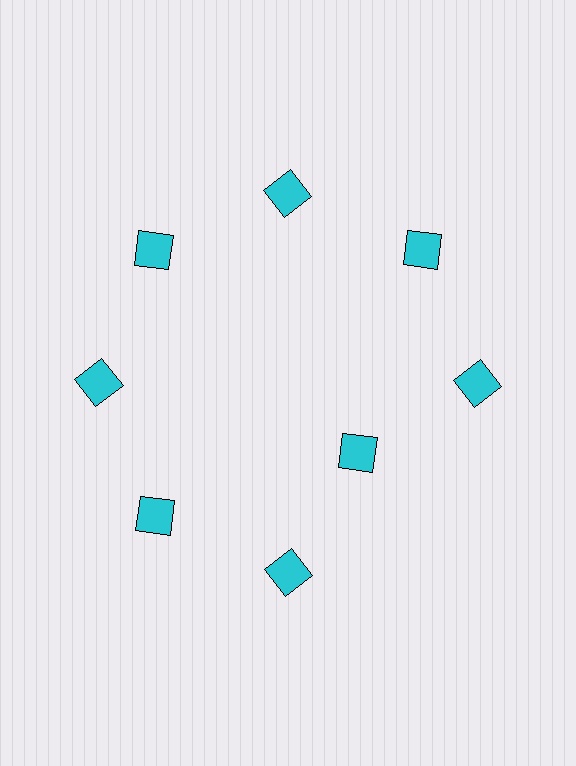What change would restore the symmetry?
The symmetry would be restored by moving it outward, back onto the ring so that all 8 diamonds sit at equal angles and equal distance from the center.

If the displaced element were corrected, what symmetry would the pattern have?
It would have 8-fold rotational symmetry — the pattern would map onto itself every 45 degrees.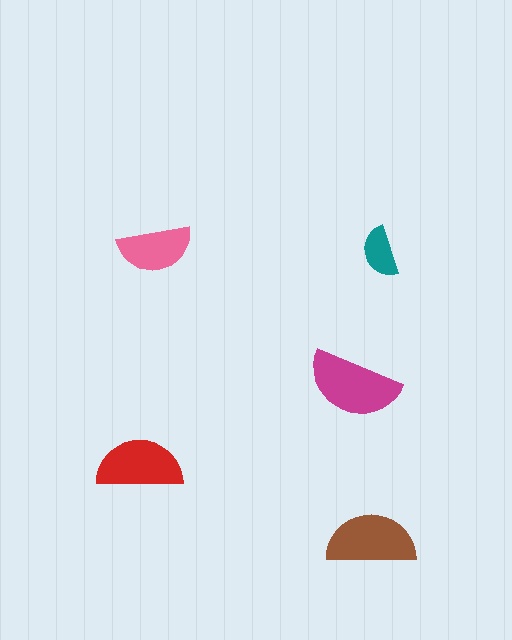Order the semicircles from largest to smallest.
the magenta one, the brown one, the red one, the pink one, the teal one.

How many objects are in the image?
There are 5 objects in the image.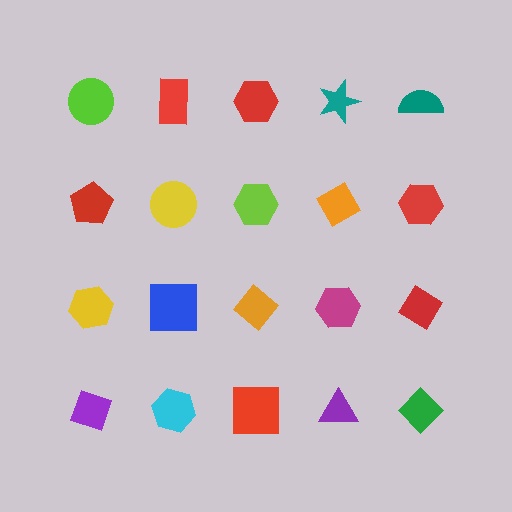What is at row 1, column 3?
A red hexagon.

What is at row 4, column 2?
A cyan hexagon.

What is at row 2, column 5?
A red hexagon.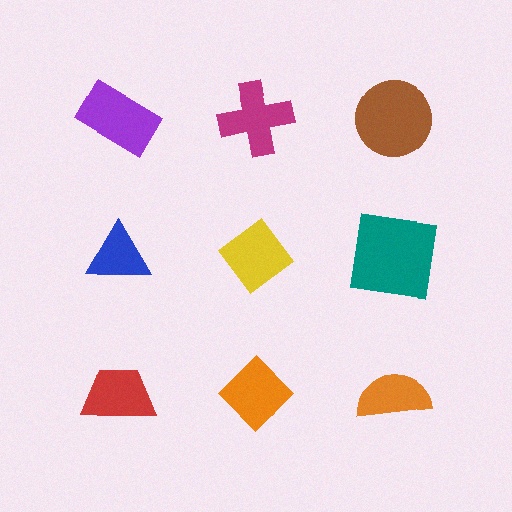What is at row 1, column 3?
A brown circle.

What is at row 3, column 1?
A red trapezoid.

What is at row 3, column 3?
An orange semicircle.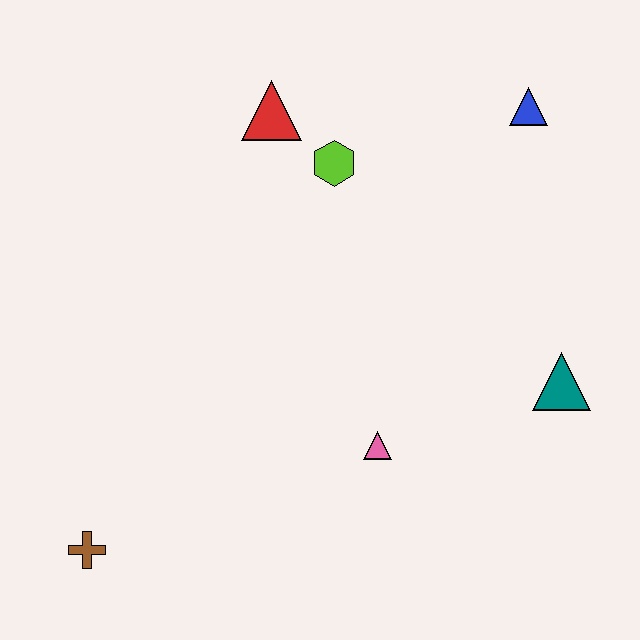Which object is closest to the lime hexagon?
The red triangle is closest to the lime hexagon.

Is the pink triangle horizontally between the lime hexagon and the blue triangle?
Yes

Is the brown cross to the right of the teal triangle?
No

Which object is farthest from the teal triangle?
The brown cross is farthest from the teal triangle.